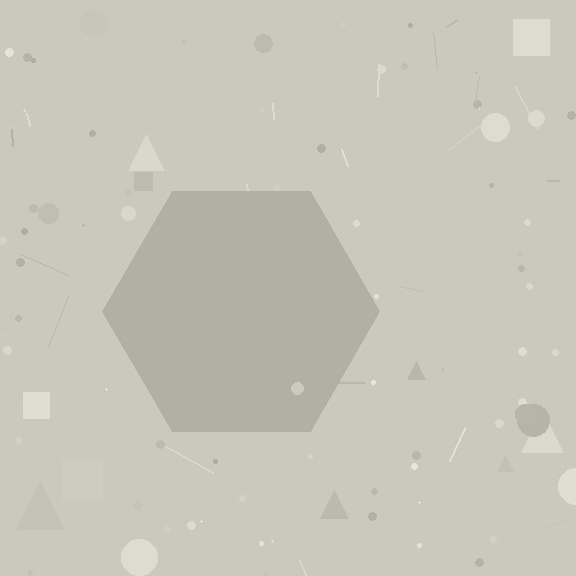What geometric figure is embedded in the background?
A hexagon is embedded in the background.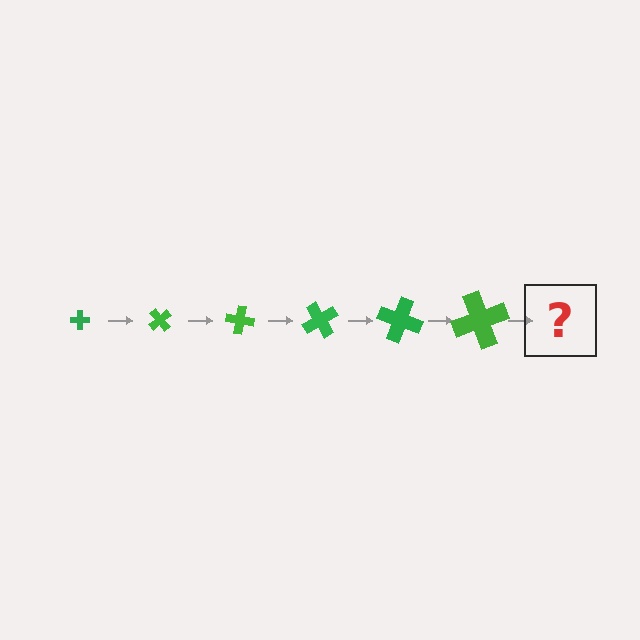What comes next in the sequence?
The next element should be a cross, larger than the previous one and rotated 300 degrees from the start.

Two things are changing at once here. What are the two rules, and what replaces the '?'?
The two rules are that the cross grows larger each step and it rotates 50 degrees each step. The '?' should be a cross, larger than the previous one and rotated 300 degrees from the start.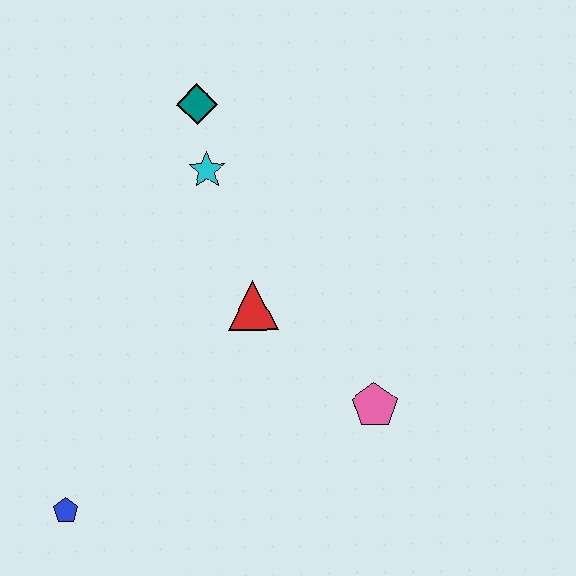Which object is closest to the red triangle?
The cyan star is closest to the red triangle.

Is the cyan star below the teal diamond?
Yes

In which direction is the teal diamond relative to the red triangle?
The teal diamond is above the red triangle.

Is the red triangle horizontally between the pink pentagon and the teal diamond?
Yes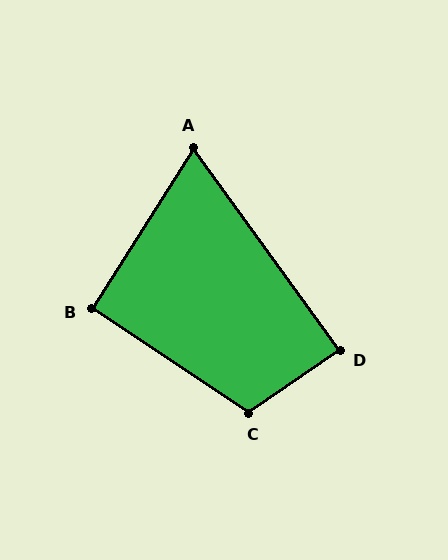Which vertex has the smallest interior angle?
A, at approximately 68 degrees.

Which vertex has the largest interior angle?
C, at approximately 112 degrees.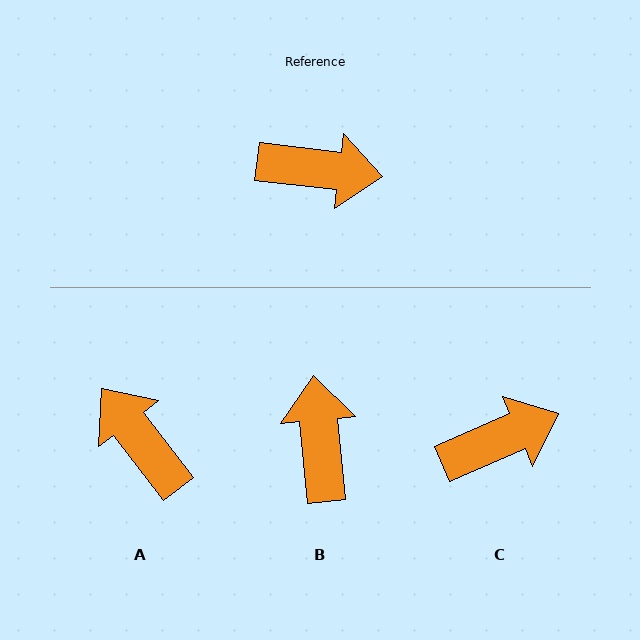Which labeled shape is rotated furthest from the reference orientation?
A, about 134 degrees away.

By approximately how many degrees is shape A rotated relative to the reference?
Approximately 134 degrees counter-clockwise.